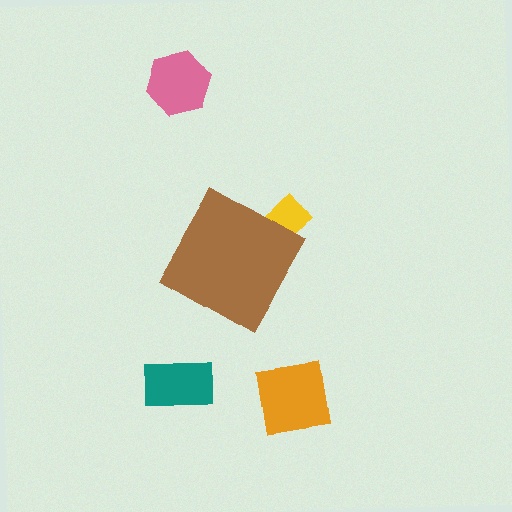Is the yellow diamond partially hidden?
Yes, the yellow diamond is partially hidden behind the brown diamond.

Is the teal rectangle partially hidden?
No, the teal rectangle is fully visible.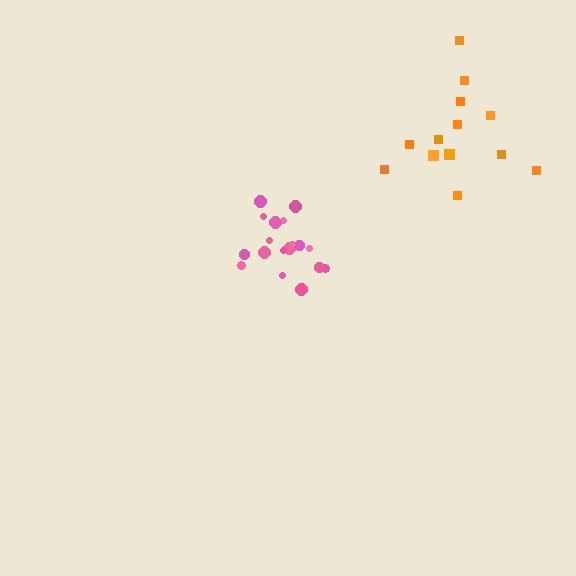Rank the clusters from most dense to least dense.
pink, orange.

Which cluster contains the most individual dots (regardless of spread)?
Pink (18).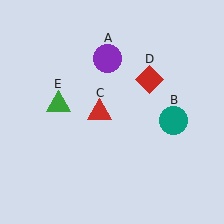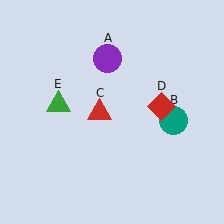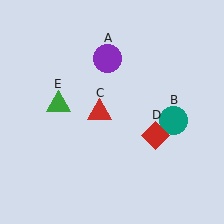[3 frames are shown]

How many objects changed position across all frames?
1 object changed position: red diamond (object D).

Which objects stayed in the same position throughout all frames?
Purple circle (object A) and teal circle (object B) and red triangle (object C) and green triangle (object E) remained stationary.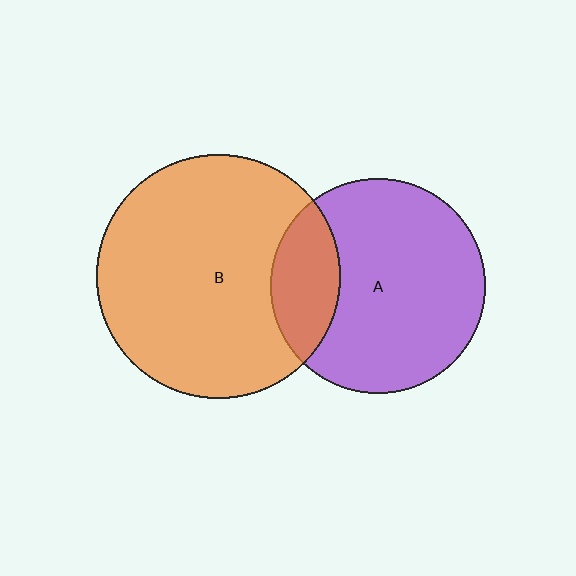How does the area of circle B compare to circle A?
Approximately 1.3 times.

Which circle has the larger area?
Circle B (orange).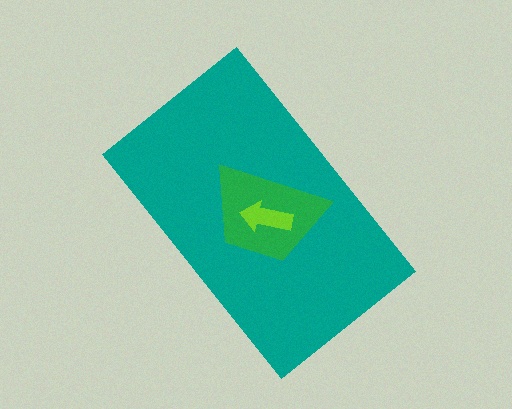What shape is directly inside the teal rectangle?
The green trapezoid.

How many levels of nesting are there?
3.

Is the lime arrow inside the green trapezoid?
Yes.